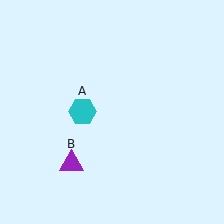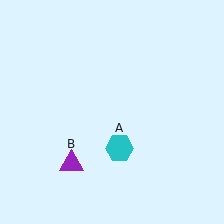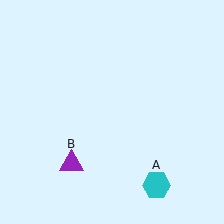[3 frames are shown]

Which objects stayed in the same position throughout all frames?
Purple triangle (object B) remained stationary.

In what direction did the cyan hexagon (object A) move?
The cyan hexagon (object A) moved down and to the right.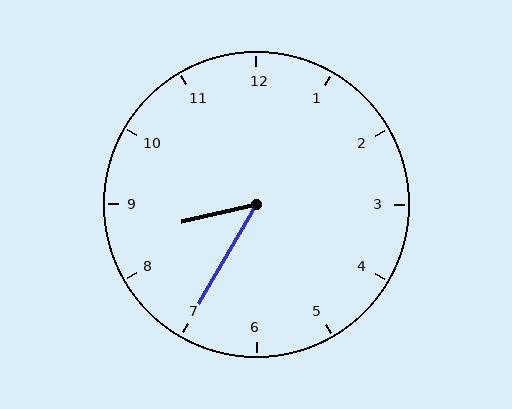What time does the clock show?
8:35.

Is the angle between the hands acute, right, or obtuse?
It is acute.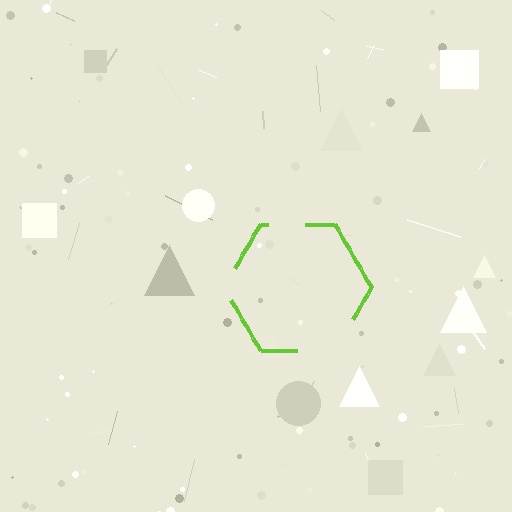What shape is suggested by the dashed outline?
The dashed outline suggests a hexagon.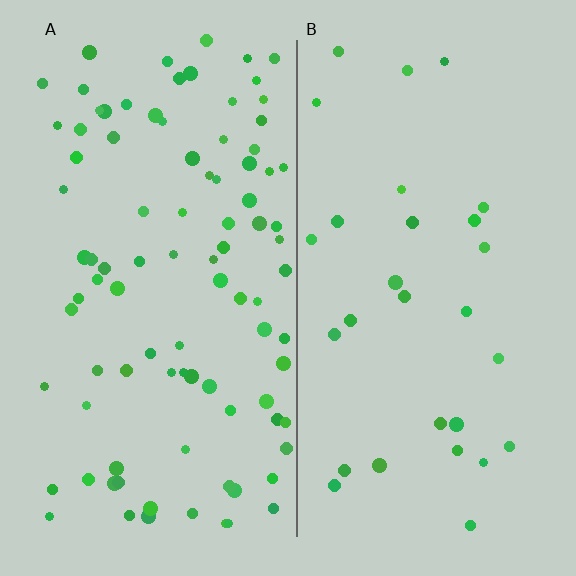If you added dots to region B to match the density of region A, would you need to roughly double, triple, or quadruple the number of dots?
Approximately triple.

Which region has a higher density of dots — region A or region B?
A (the left).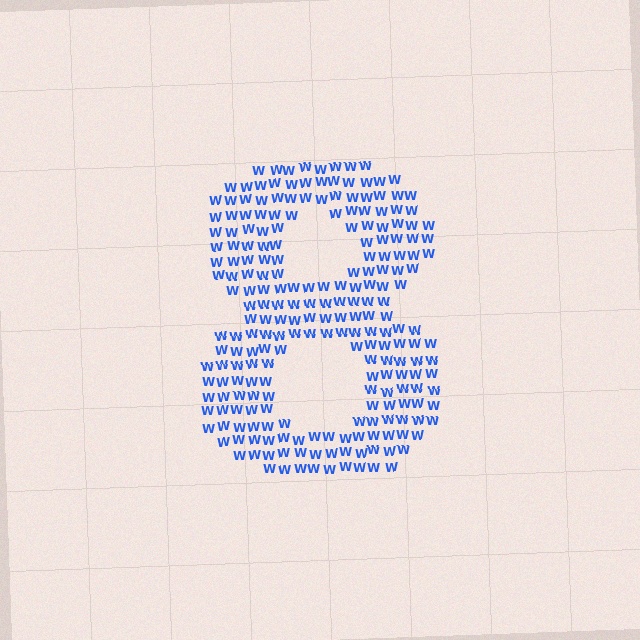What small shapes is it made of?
It is made of small letter W's.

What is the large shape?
The large shape is the digit 8.